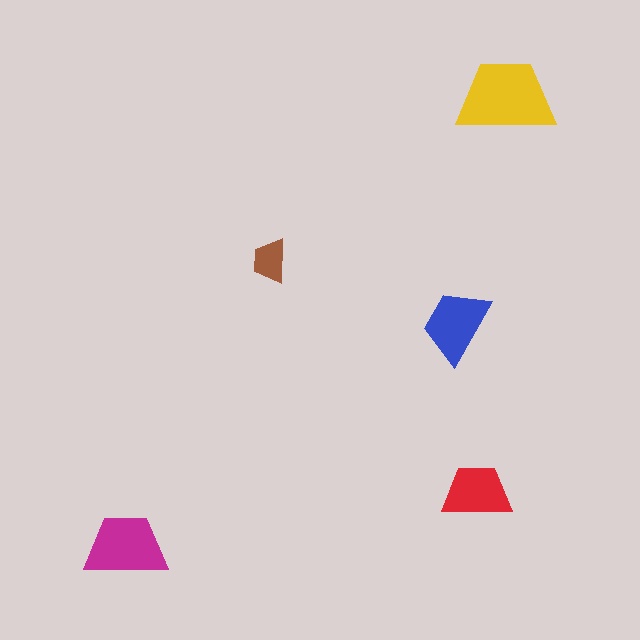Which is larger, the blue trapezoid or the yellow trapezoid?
The yellow one.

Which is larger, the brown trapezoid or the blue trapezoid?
The blue one.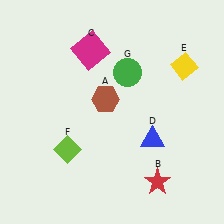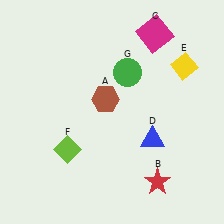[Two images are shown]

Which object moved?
The magenta square (C) moved right.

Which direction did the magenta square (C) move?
The magenta square (C) moved right.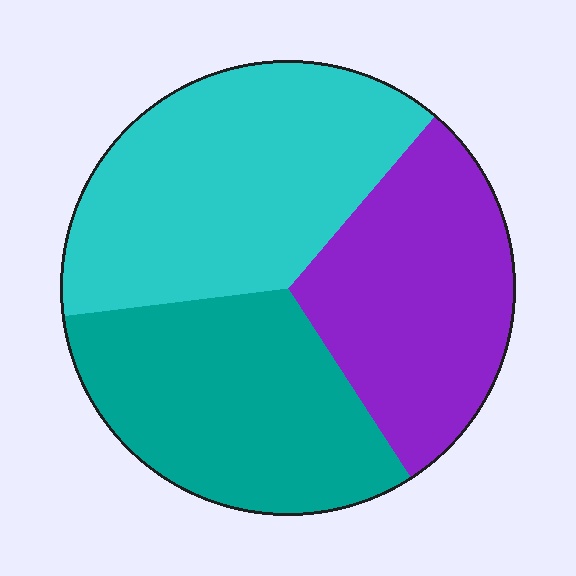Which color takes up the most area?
Cyan, at roughly 40%.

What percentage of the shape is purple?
Purple takes up about one third (1/3) of the shape.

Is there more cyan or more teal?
Cyan.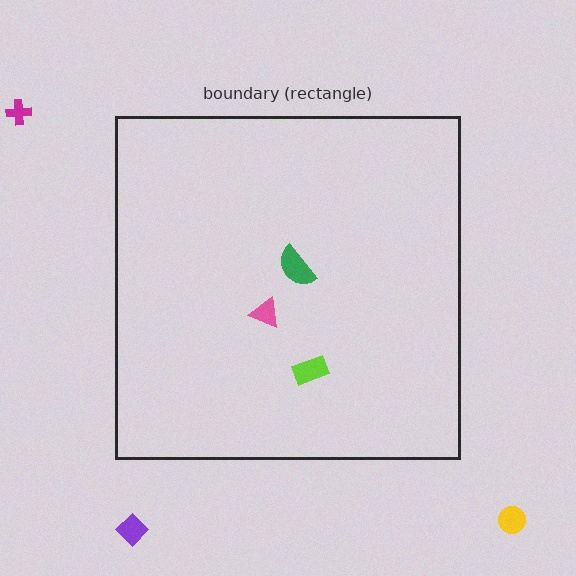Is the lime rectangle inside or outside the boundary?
Inside.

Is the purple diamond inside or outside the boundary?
Outside.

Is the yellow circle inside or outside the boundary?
Outside.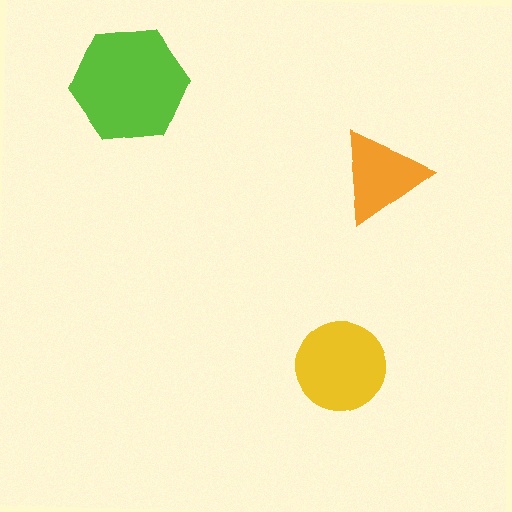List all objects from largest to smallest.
The lime hexagon, the yellow circle, the orange triangle.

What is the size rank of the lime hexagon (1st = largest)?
1st.